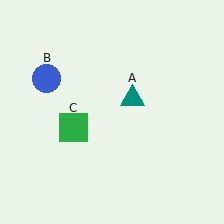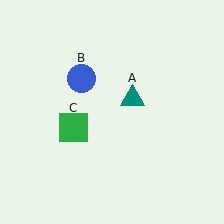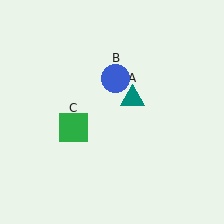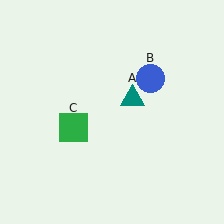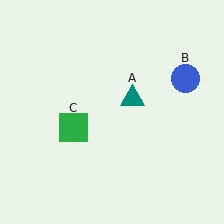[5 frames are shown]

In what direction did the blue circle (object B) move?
The blue circle (object B) moved right.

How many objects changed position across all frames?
1 object changed position: blue circle (object B).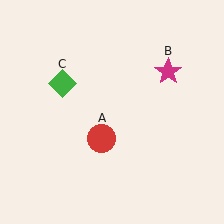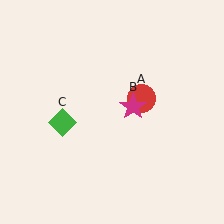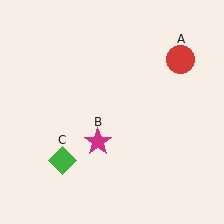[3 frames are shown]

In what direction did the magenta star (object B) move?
The magenta star (object B) moved down and to the left.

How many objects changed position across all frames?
3 objects changed position: red circle (object A), magenta star (object B), green diamond (object C).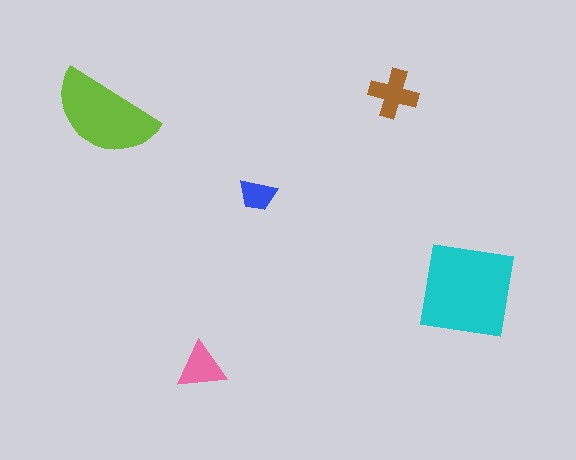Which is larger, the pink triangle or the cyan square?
The cyan square.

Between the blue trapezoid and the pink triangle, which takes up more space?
The pink triangle.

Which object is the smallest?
The blue trapezoid.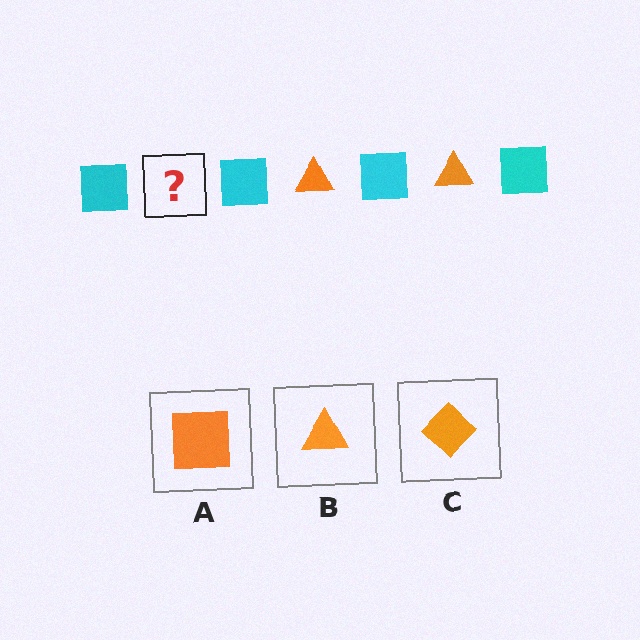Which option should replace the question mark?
Option B.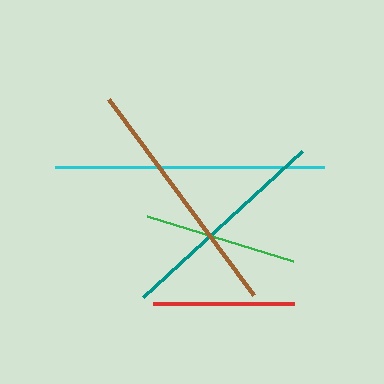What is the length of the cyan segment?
The cyan segment is approximately 269 pixels long.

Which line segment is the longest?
The cyan line is the longest at approximately 269 pixels.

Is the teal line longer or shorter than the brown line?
The brown line is longer than the teal line.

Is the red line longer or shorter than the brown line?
The brown line is longer than the red line.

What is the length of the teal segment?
The teal segment is approximately 216 pixels long.